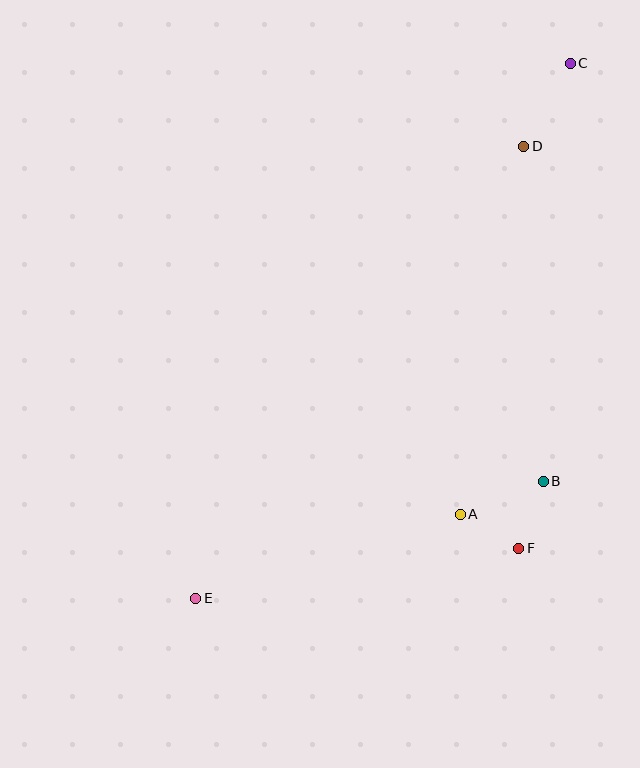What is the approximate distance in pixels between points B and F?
The distance between B and F is approximately 72 pixels.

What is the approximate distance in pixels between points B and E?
The distance between B and E is approximately 367 pixels.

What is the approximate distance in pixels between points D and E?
The distance between D and E is approximately 558 pixels.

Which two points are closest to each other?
Points A and F are closest to each other.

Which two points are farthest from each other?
Points C and E are farthest from each other.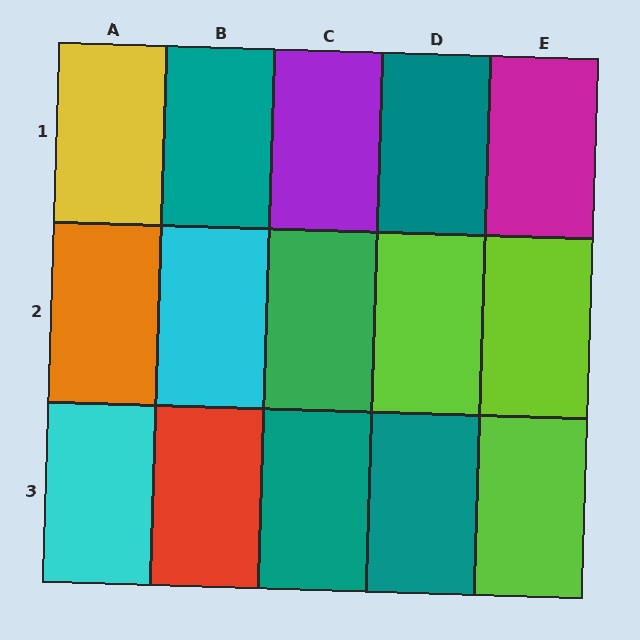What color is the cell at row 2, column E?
Lime.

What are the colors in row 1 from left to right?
Yellow, teal, purple, teal, magenta.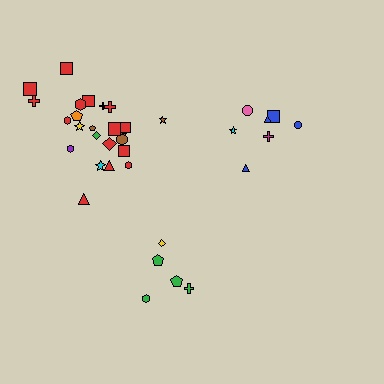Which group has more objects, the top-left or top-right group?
The top-left group.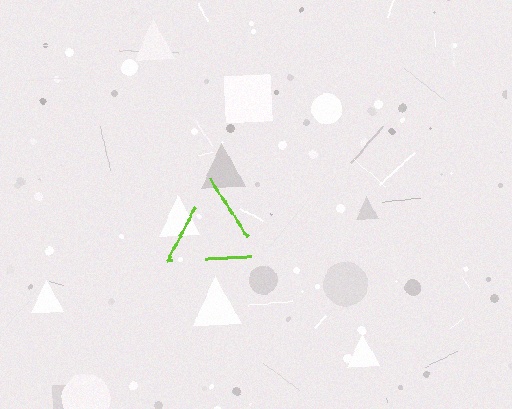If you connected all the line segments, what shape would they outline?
They would outline a triangle.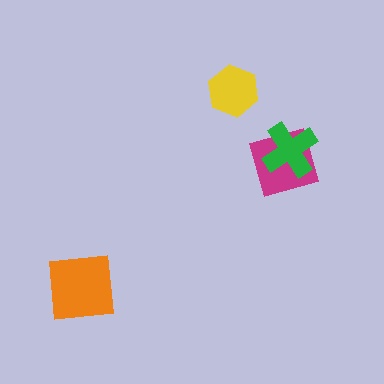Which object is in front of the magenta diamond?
The green cross is in front of the magenta diamond.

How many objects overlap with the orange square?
0 objects overlap with the orange square.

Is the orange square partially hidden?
No, no other shape covers it.